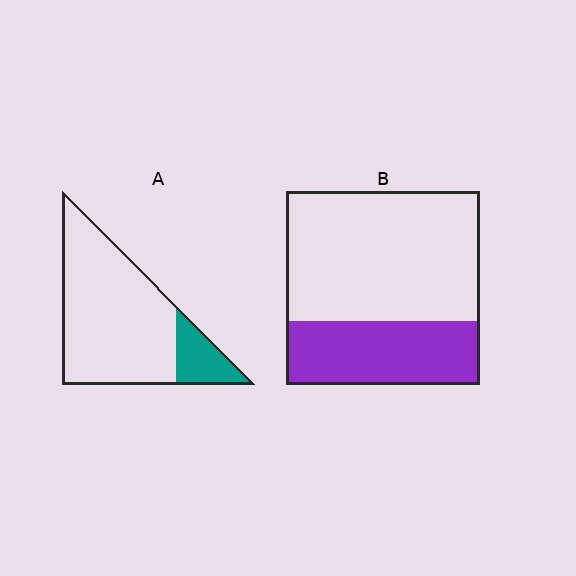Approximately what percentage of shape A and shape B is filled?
A is approximately 15% and B is approximately 35%.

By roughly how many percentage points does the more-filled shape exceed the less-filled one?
By roughly 15 percentage points (B over A).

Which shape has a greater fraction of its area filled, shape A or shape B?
Shape B.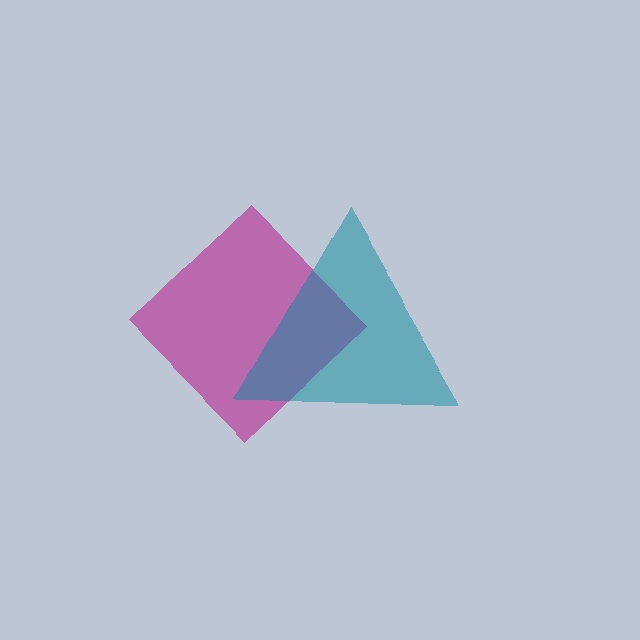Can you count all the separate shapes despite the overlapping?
Yes, there are 2 separate shapes.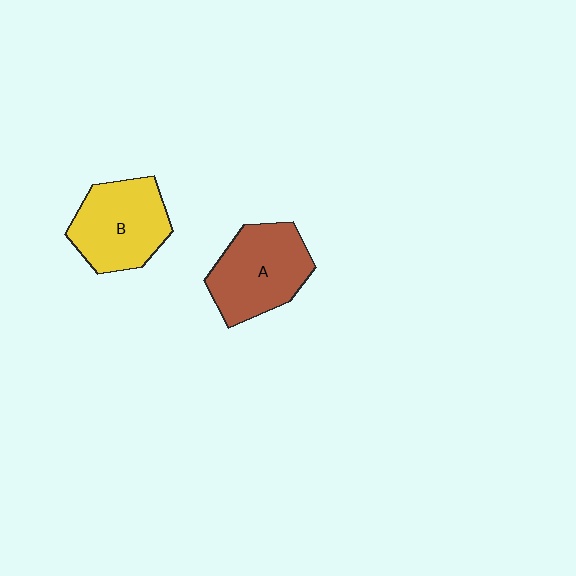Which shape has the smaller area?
Shape B (yellow).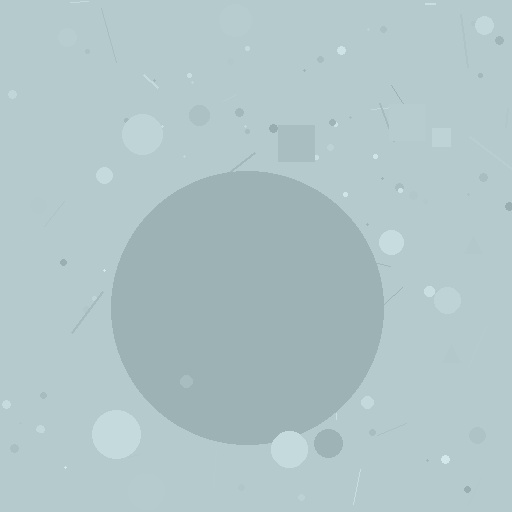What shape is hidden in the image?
A circle is hidden in the image.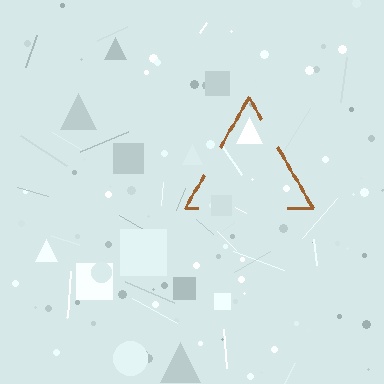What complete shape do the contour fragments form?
The contour fragments form a triangle.